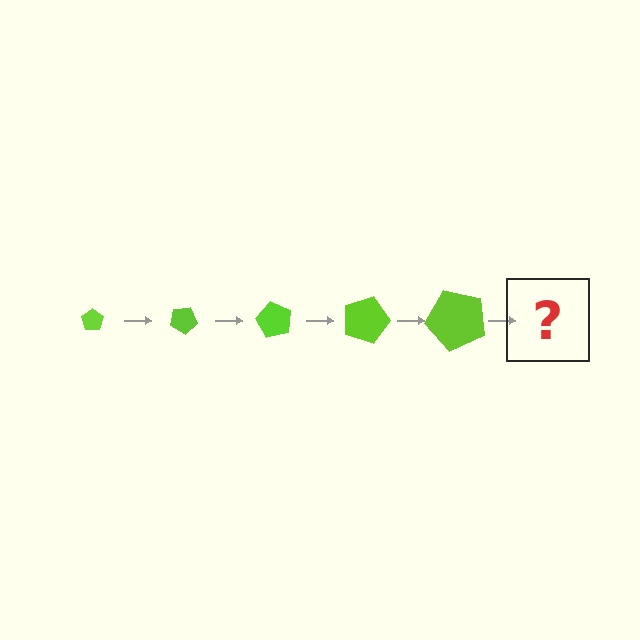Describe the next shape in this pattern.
It should be a pentagon, larger than the previous one and rotated 150 degrees from the start.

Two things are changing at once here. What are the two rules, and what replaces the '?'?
The two rules are that the pentagon grows larger each step and it rotates 30 degrees each step. The '?' should be a pentagon, larger than the previous one and rotated 150 degrees from the start.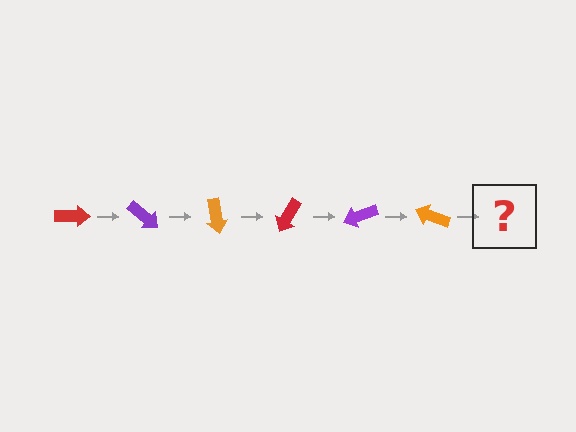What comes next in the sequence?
The next element should be a red arrow, rotated 240 degrees from the start.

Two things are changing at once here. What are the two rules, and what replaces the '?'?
The two rules are that it rotates 40 degrees each step and the color cycles through red, purple, and orange. The '?' should be a red arrow, rotated 240 degrees from the start.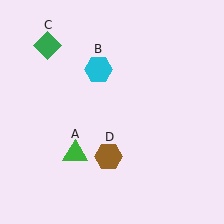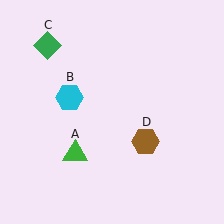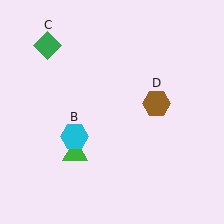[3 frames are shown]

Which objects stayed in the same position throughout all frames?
Green triangle (object A) and green diamond (object C) remained stationary.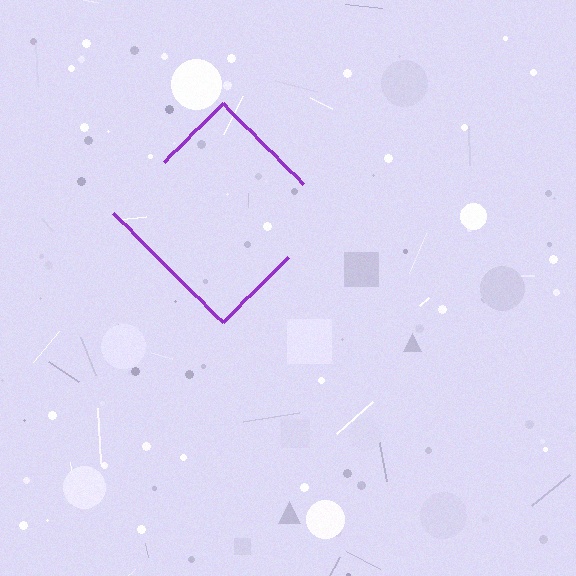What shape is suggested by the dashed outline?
The dashed outline suggests a diamond.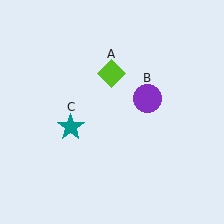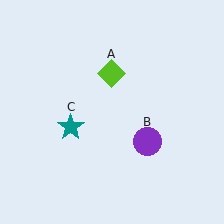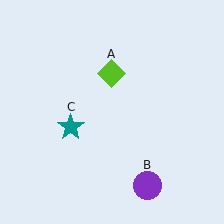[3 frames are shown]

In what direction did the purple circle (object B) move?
The purple circle (object B) moved down.